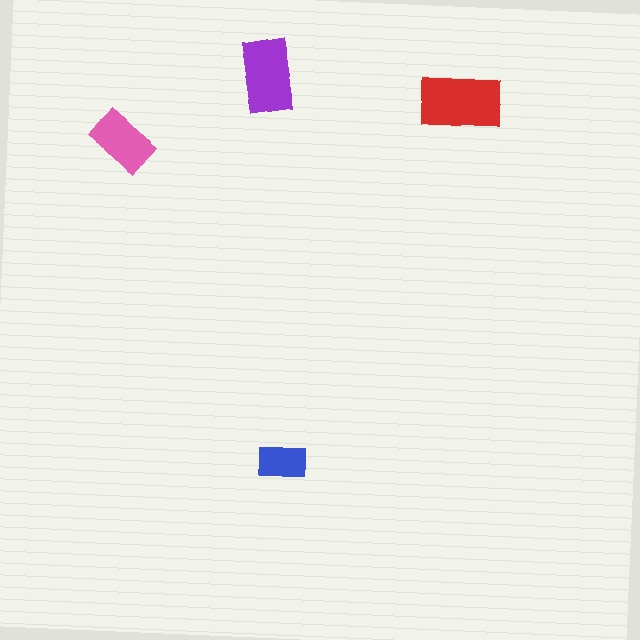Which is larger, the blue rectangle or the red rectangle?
The red one.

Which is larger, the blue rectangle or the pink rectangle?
The pink one.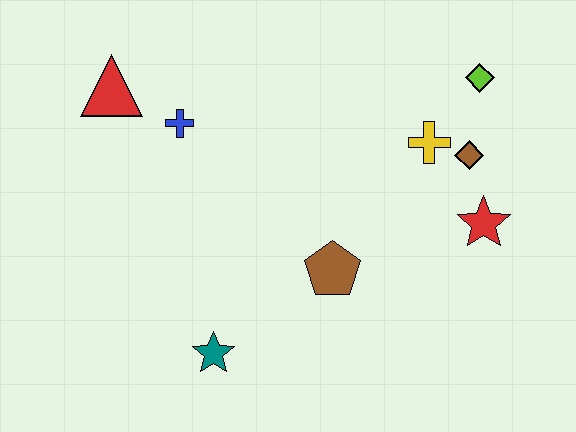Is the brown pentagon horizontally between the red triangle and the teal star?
No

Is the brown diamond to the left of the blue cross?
No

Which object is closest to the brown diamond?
The yellow cross is closest to the brown diamond.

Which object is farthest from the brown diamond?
The red triangle is farthest from the brown diamond.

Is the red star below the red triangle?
Yes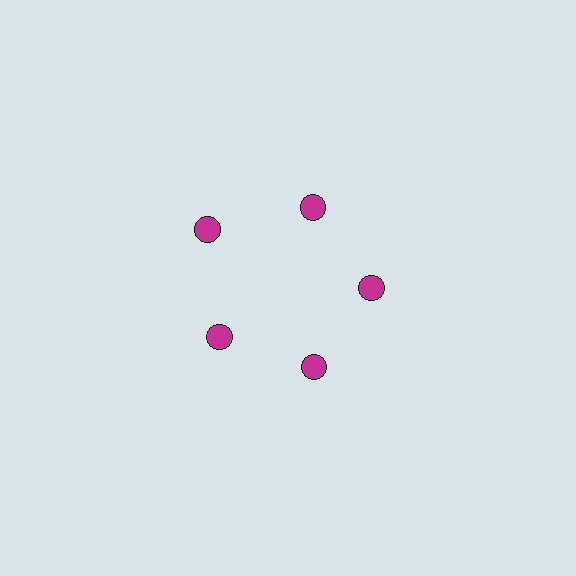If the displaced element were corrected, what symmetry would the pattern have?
It would have 5-fold rotational symmetry — the pattern would map onto itself every 72 degrees.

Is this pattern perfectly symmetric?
No. The 5 magenta circles are arranged in a ring, but one element near the 10 o'clock position is pushed outward from the center, breaking the 5-fold rotational symmetry.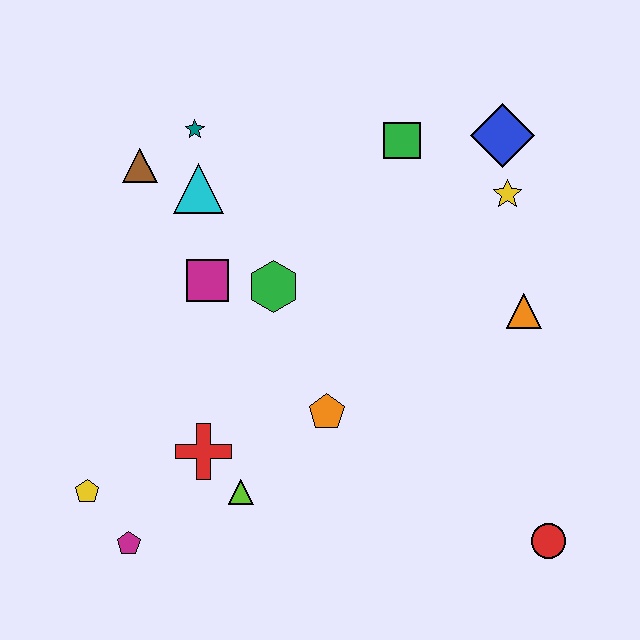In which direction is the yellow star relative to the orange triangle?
The yellow star is above the orange triangle.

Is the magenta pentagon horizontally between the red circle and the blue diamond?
No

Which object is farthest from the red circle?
The brown triangle is farthest from the red circle.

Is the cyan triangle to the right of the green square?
No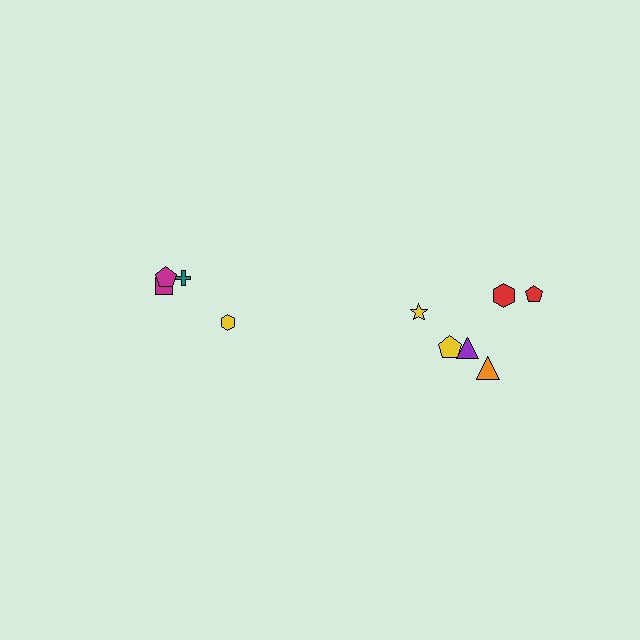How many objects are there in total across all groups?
There are 10 objects.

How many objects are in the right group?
There are 6 objects.